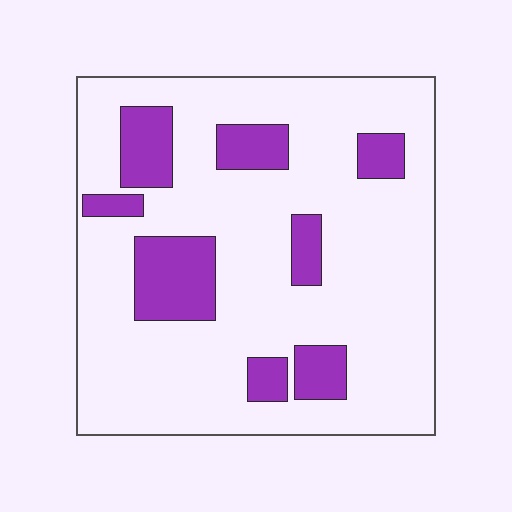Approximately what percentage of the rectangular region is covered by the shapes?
Approximately 20%.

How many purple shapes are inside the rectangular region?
8.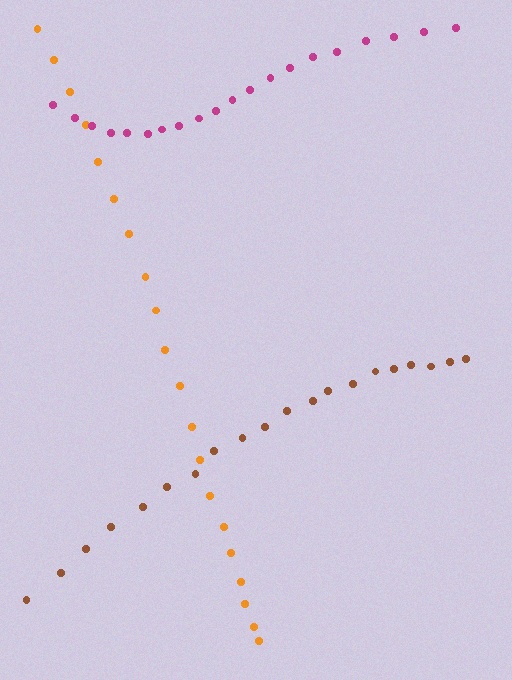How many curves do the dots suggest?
There are 3 distinct paths.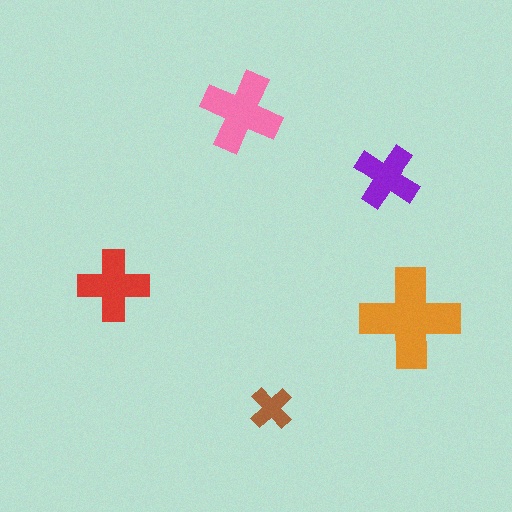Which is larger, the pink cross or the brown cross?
The pink one.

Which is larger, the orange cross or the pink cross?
The orange one.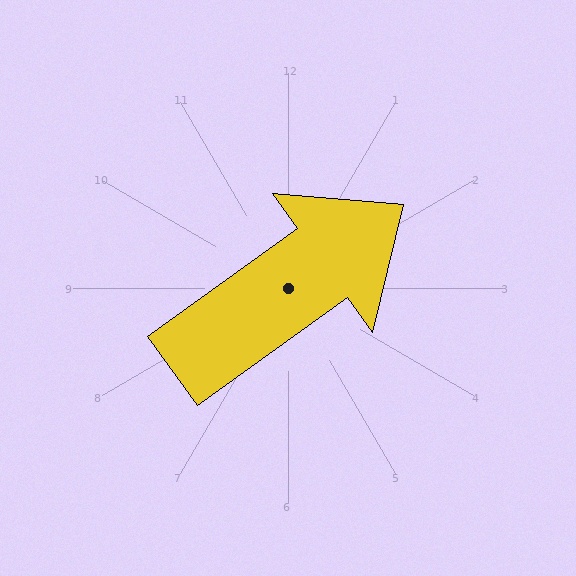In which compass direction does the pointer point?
Northeast.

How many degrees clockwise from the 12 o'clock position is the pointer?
Approximately 54 degrees.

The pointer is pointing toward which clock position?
Roughly 2 o'clock.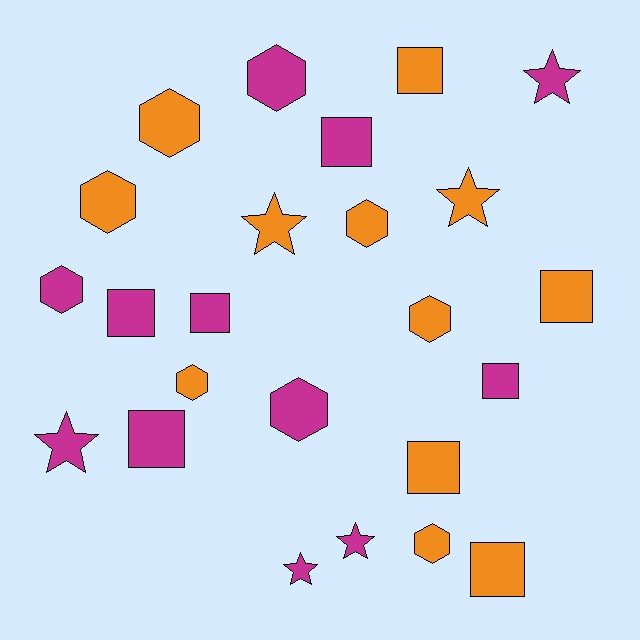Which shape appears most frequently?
Hexagon, with 9 objects.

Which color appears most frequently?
Magenta, with 12 objects.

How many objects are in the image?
There are 24 objects.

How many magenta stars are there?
There are 4 magenta stars.